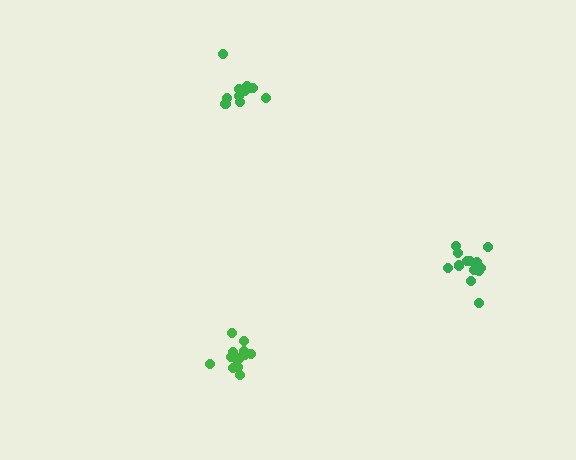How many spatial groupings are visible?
There are 3 spatial groupings.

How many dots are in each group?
Group 1: 13 dots, Group 2: 11 dots, Group 3: 14 dots (38 total).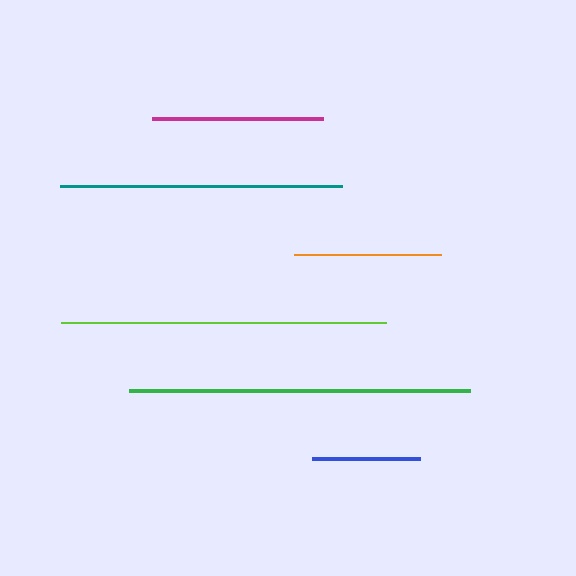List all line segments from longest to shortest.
From longest to shortest: green, lime, teal, magenta, orange, blue.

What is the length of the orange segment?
The orange segment is approximately 147 pixels long.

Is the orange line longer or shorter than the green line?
The green line is longer than the orange line.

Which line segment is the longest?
The green line is the longest at approximately 341 pixels.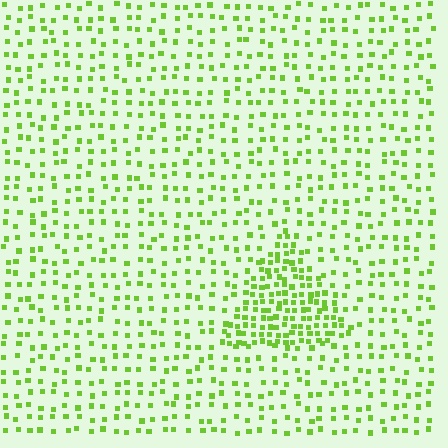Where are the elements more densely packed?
The elements are more densely packed inside the triangle boundary.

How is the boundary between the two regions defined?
The boundary is defined by a change in element density (approximately 2.3x ratio). All elements are the same color, size, and shape.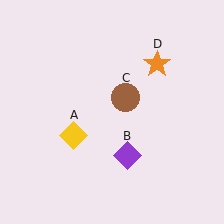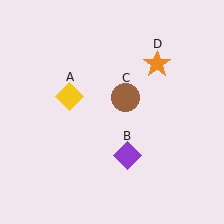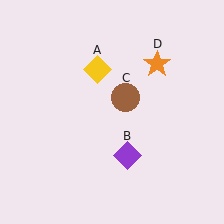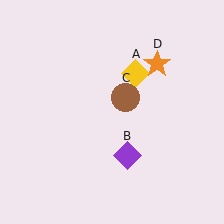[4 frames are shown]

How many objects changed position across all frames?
1 object changed position: yellow diamond (object A).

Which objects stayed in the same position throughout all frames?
Purple diamond (object B) and brown circle (object C) and orange star (object D) remained stationary.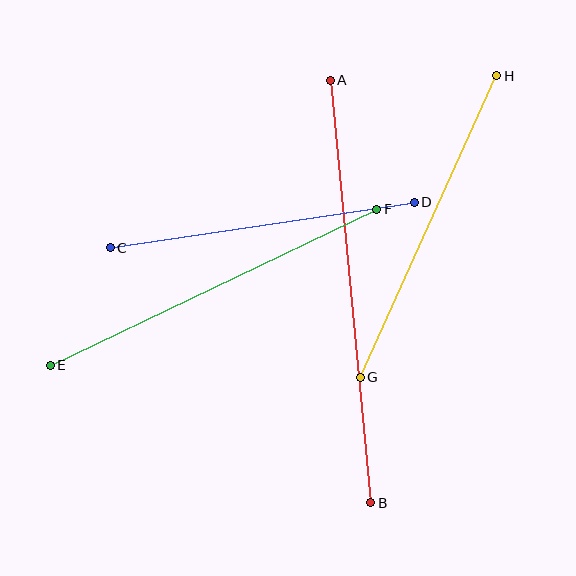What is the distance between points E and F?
The distance is approximately 362 pixels.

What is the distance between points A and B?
The distance is approximately 424 pixels.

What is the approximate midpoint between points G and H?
The midpoint is at approximately (428, 226) pixels.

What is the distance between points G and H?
The distance is approximately 331 pixels.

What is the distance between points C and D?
The distance is approximately 307 pixels.